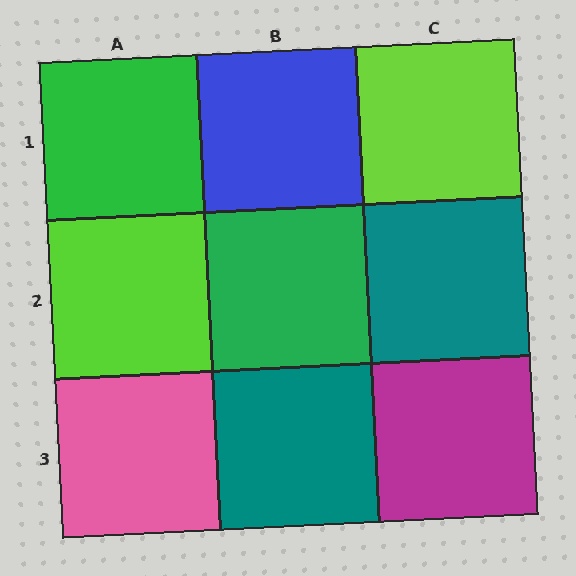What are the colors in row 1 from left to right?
Green, blue, lime.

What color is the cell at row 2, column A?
Lime.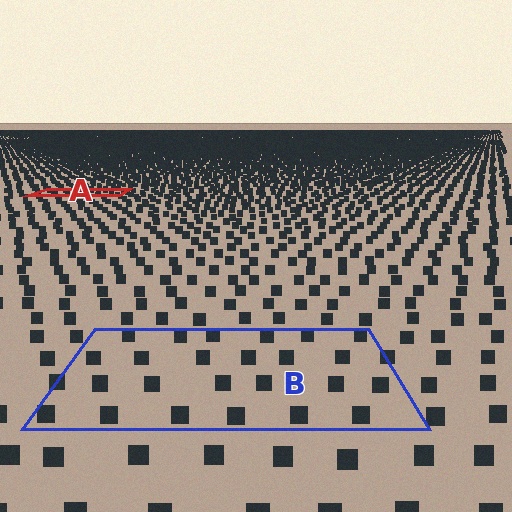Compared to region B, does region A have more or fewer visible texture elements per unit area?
Region A has more texture elements per unit area — they are packed more densely because it is farther away.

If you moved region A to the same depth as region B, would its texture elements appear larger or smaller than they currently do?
They would appear larger. At a closer depth, the same texture elements are projected at a bigger on-screen size.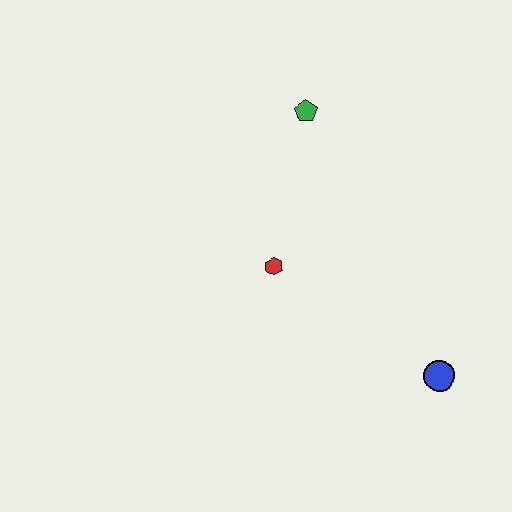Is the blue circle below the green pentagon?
Yes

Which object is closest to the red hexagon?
The green pentagon is closest to the red hexagon.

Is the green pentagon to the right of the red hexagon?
Yes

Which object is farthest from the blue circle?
The green pentagon is farthest from the blue circle.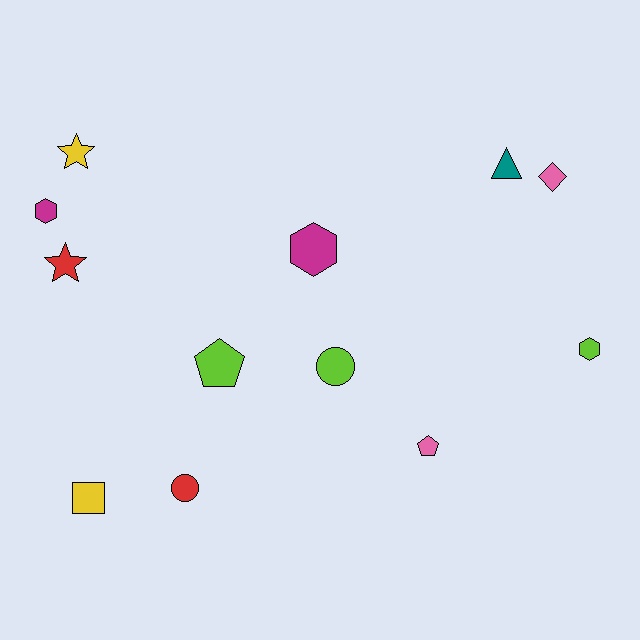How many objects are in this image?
There are 12 objects.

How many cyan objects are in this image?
There are no cyan objects.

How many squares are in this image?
There is 1 square.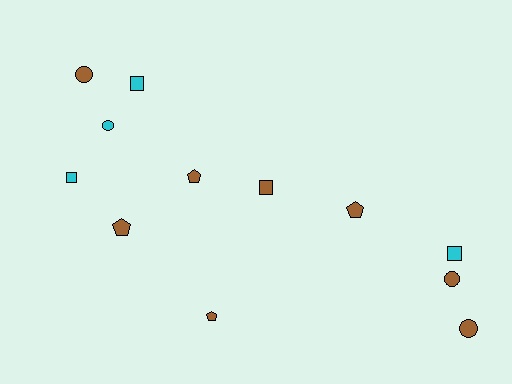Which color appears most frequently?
Brown, with 8 objects.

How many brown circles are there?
There are 3 brown circles.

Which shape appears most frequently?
Pentagon, with 4 objects.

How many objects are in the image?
There are 12 objects.